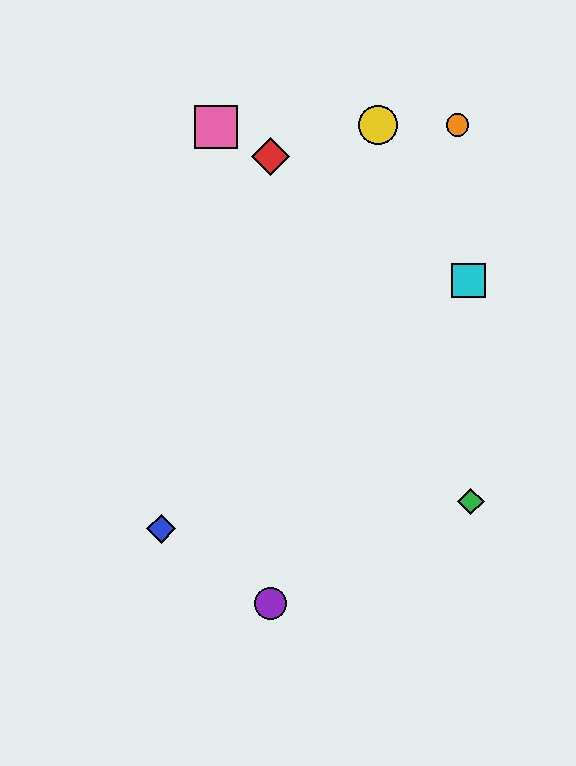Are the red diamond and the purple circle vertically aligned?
Yes, both are at x≈271.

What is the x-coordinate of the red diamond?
The red diamond is at x≈271.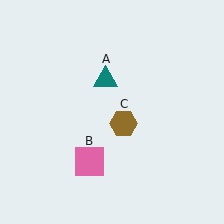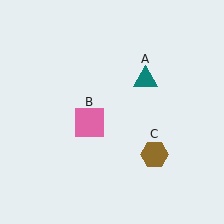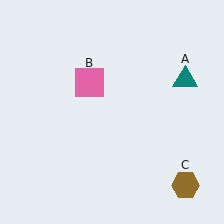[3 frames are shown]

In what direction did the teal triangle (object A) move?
The teal triangle (object A) moved right.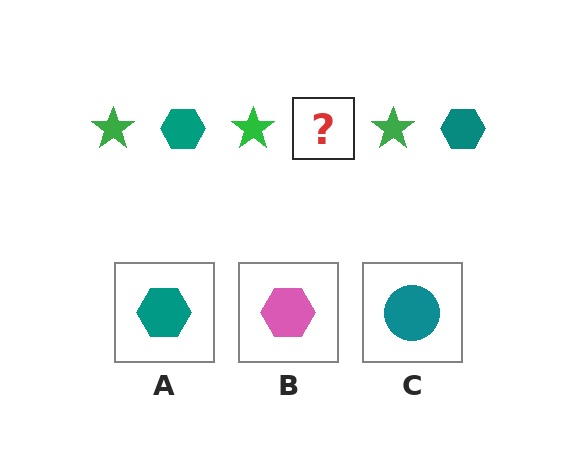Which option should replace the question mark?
Option A.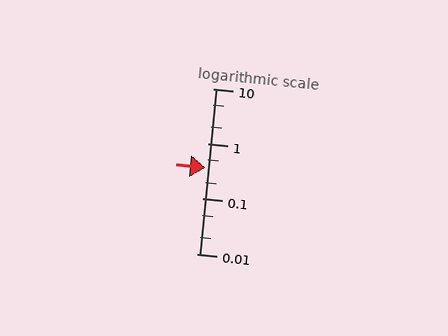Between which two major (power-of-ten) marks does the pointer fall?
The pointer is between 0.1 and 1.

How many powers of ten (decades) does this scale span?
The scale spans 3 decades, from 0.01 to 10.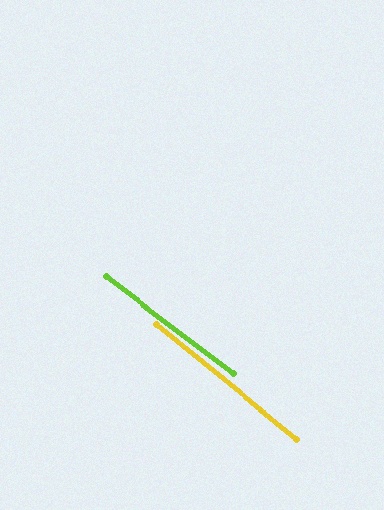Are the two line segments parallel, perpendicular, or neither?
Parallel — their directions differ by only 1.9°.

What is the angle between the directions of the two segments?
Approximately 2 degrees.